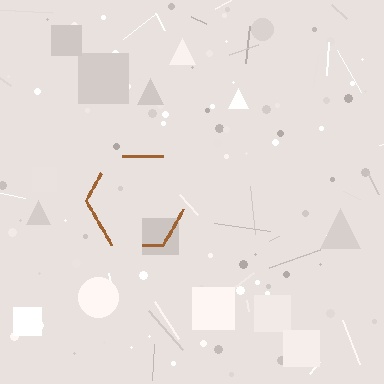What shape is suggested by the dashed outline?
The dashed outline suggests a hexagon.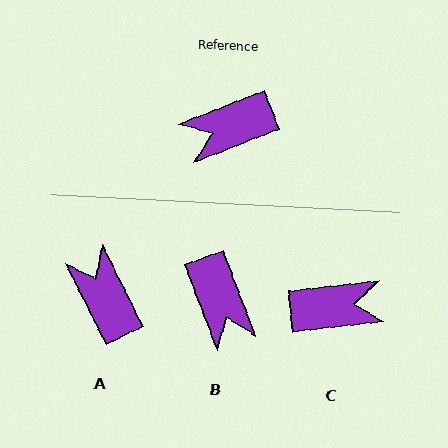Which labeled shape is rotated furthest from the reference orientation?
C, about 164 degrees away.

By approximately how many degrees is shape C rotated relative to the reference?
Approximately 164 degrees counter-clockwise.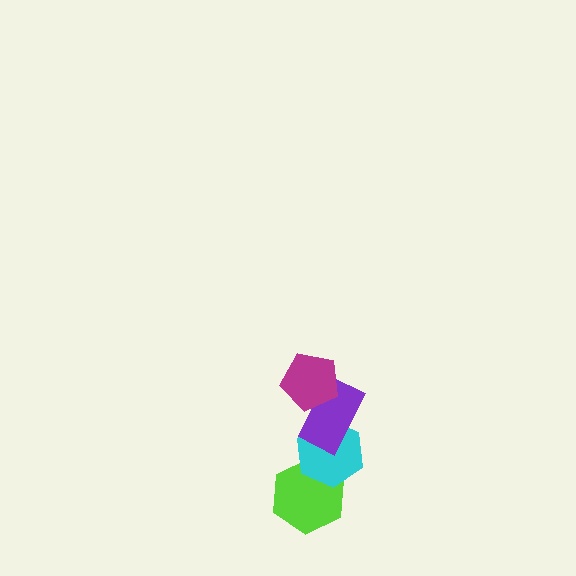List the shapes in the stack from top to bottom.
From top to bottom: the magenta pentagon, the purple rectangle, the cyan hexagon, the lime hexagon.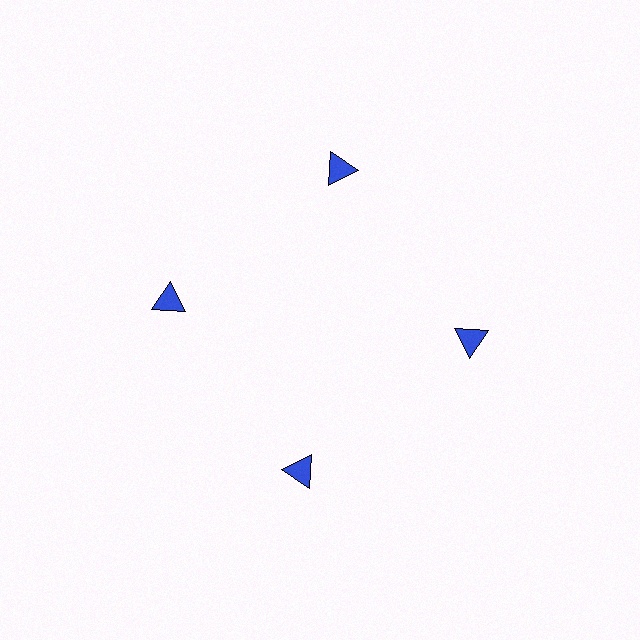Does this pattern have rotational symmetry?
Yes, this pattern has 4-fold rotational symmetry. It looks the same after rotating 90 degrees around the center.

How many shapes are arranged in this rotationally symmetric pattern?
There are 4 shapes, arranged in 4 groups of 1.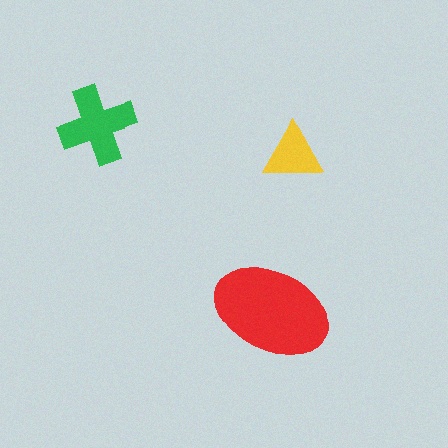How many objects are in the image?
There are 3 objects in the image.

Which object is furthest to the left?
The green cross is leftmost.